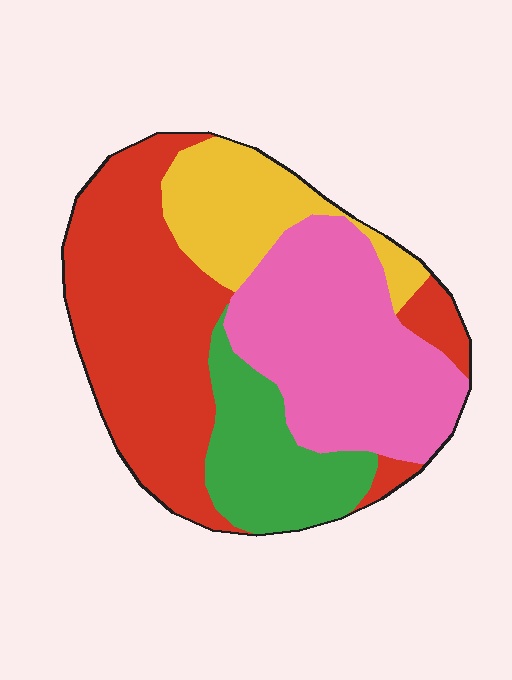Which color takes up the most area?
Red, at roughly 40%.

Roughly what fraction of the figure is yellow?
Yellow covers 15% of the figure.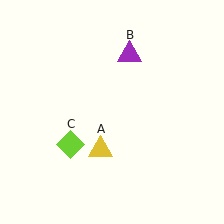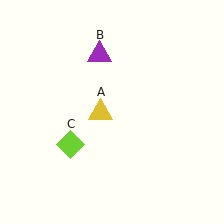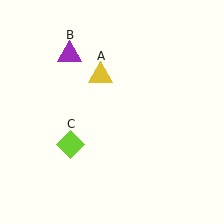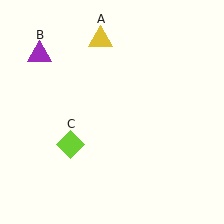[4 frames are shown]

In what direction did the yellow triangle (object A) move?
The yellow triangle (object A) moved up.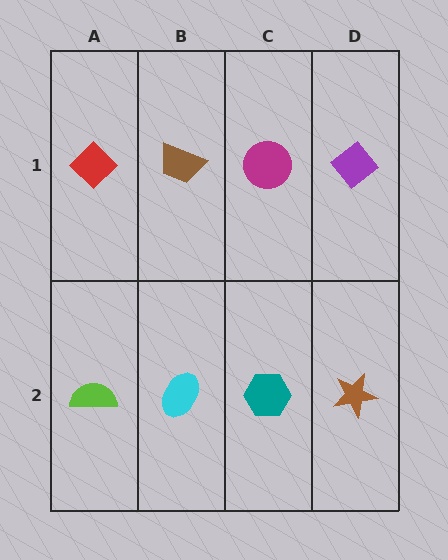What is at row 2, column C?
A teal hexagon.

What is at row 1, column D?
A purple diamond.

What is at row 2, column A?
A lime semicircle.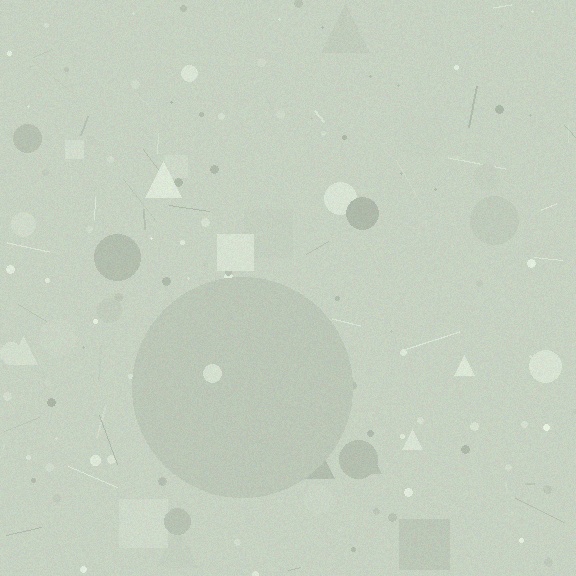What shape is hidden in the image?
A circle is hidden in the image.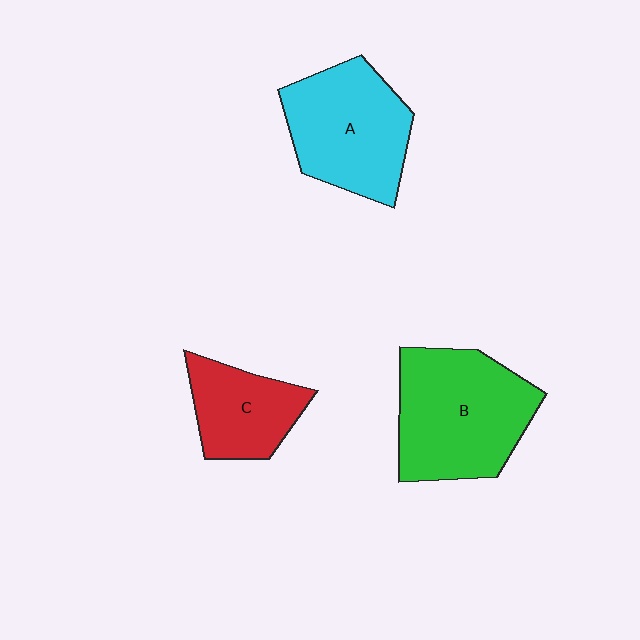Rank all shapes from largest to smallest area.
From largest to smallest: B (green), A (cyan), C (red).